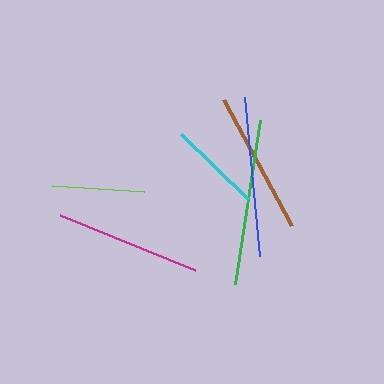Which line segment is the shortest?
The lime line is the shortest at approximately 92 pixels.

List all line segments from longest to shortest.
From longest to shortest: green, blue, magenta, brown, cyan, lime.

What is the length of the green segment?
The green segment is approximately 165 pixels long.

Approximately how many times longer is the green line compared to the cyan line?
The green line is approximately 1.8 times the length of the cyan line.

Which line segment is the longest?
The green line is the longest at approximately 165 pixels.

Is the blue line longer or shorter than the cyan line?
The blue line is longer than the cyan line.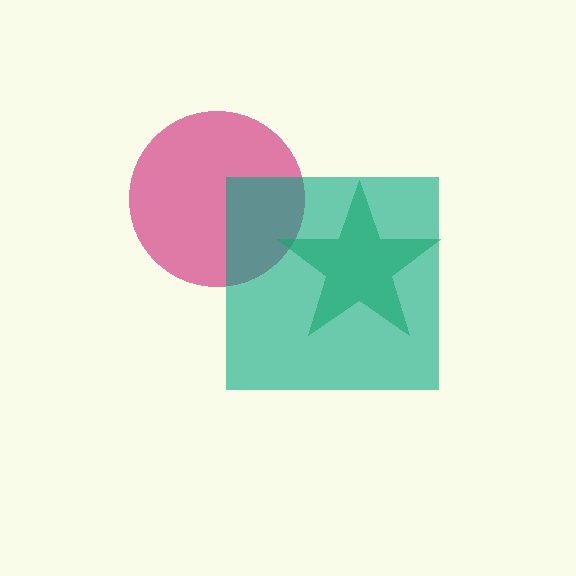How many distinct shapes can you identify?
There are 3 distinct shapes: a magenta circle, a green star, a teal square.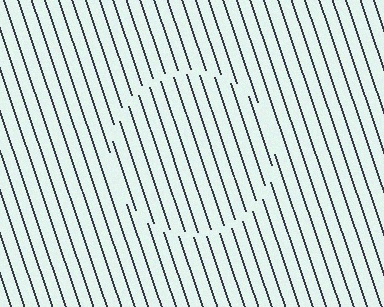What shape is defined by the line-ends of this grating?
An illusory circle. The interior of the shape contains the same grating, shifted by half a period — the contour is defined by the phase discontinuity where line-ends from the inner and outer gratings abut.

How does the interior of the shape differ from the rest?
The interior of the shape contains the same grating, shifted by half a period — the contour is defined by the phase discontinuity where line-ends from the inner and outer gratings abut.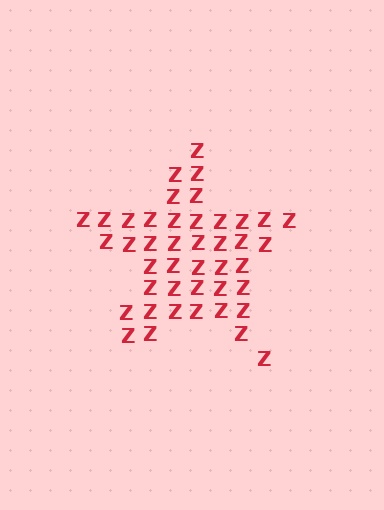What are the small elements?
The small elements are letter Z's.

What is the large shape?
The large shape is a star.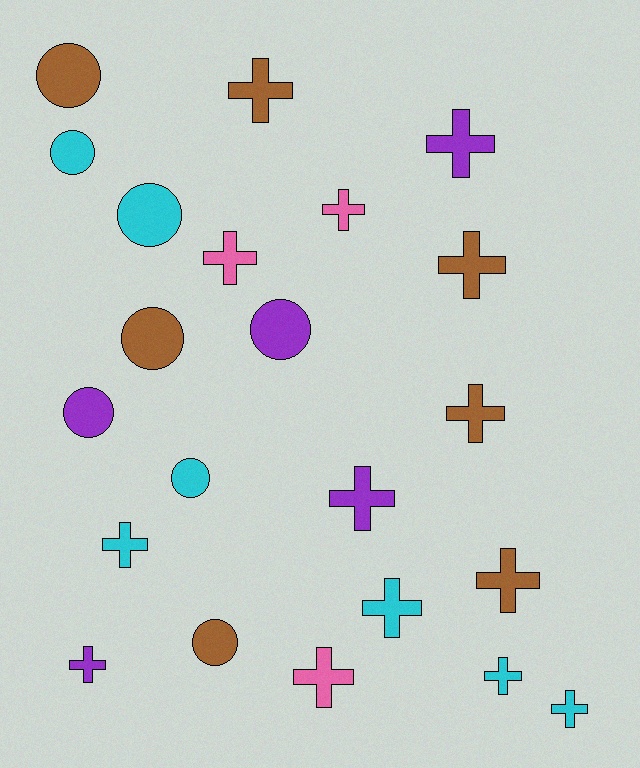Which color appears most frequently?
Cyan, with 7 objects.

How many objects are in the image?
There are 22 objects.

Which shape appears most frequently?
Cross, with 14 objects.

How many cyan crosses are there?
There are 4 cyan crosses.